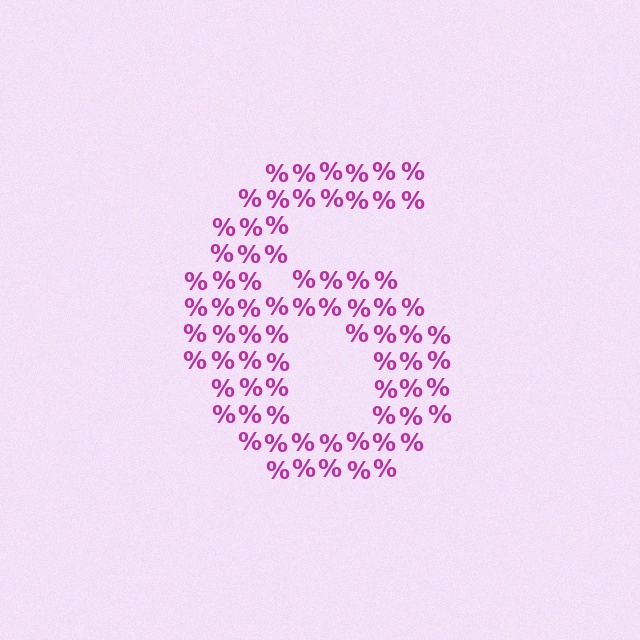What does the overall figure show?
The overall figure shows the digit 6.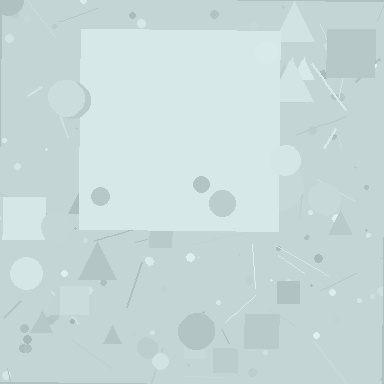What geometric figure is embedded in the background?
A square is embedded in the background.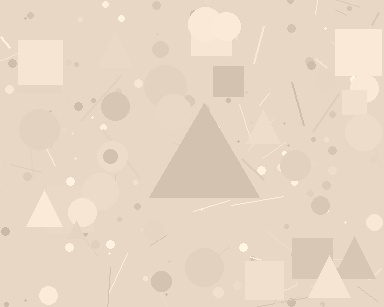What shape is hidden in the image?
A triangle is hidden in the image.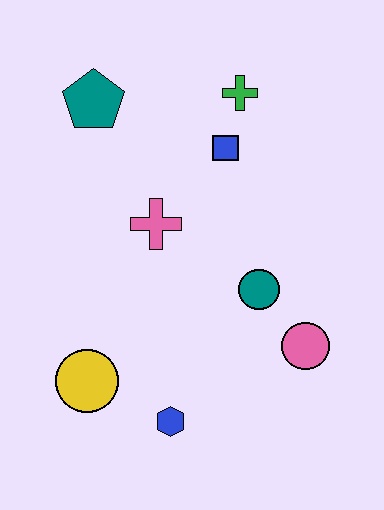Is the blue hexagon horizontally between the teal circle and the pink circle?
No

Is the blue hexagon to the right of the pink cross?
Yes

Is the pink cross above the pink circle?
Yes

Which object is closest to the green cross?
The blue square is closest to the green cross.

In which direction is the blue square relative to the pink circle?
The blue square is above the pink circle.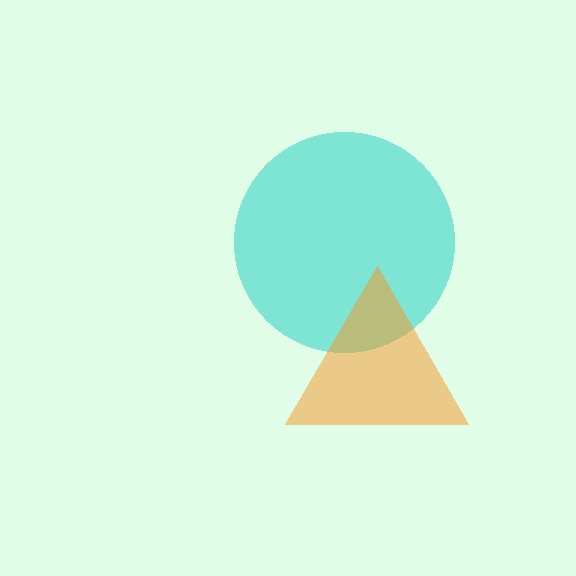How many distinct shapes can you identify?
There are 2 distinct shapes: a cyan circle, an orange triangle.